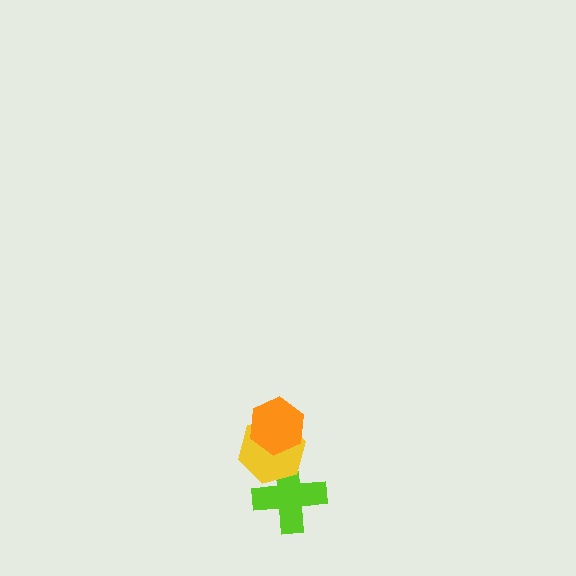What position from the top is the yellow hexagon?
The yellow hexagon is 2nd from the top.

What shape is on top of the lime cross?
The yellow hexagon is on top of the lime cross.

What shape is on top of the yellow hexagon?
The orange hexagon is on top of the yellow hexagon.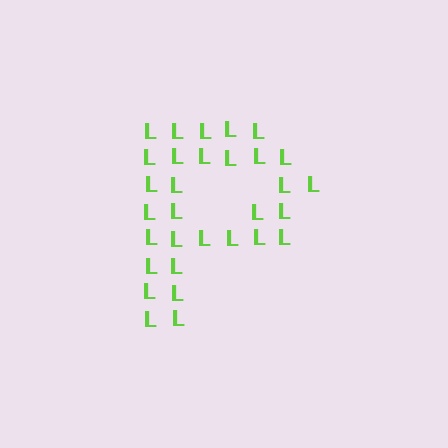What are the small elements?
The small elements are letter L's.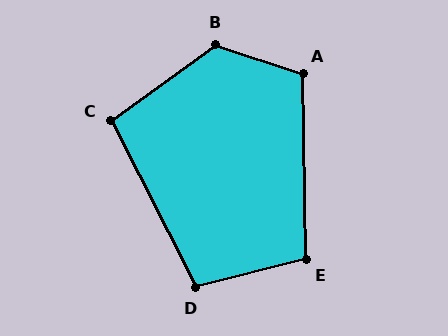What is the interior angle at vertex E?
Approximately 103 degrees (obtuse).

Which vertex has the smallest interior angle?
C, at approximately 99 degrees.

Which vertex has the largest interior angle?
B, at approximately 126 degrees.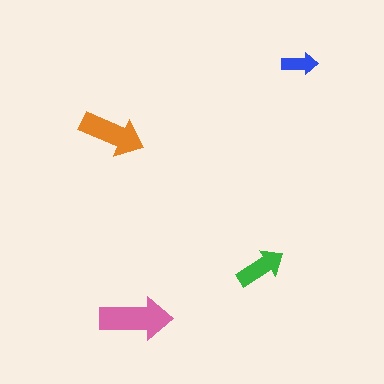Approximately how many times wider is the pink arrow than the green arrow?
About 1.5 times wider.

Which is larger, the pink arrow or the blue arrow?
The pink one.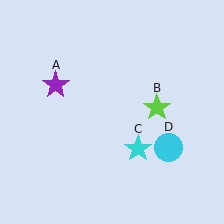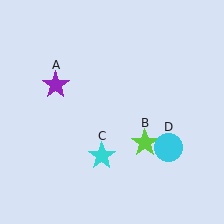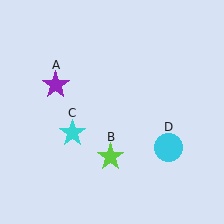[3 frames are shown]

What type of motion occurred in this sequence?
The lime star (object B), cyan star (object C) rotated clockwise around the center of the scene.